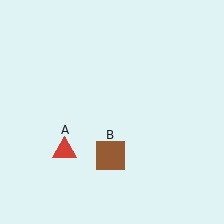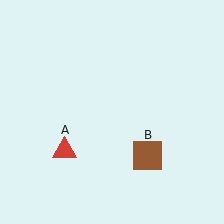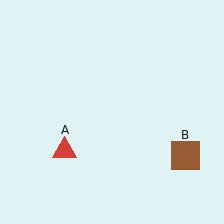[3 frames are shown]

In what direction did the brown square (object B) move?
The brown square (object B) moved right.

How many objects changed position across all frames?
1 object changed position: brown square (object B).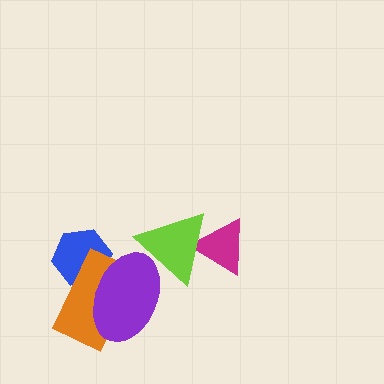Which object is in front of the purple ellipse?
The lime triangle is in front of the purple ellipse.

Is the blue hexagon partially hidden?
Yes, it is partially covered by another shape.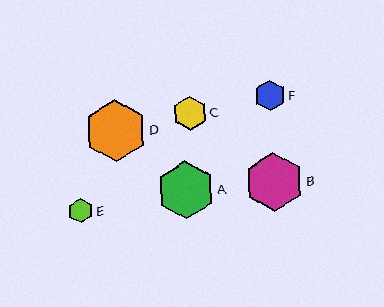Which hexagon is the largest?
Hexagon D is the largest with a size of approximately 62 pixels.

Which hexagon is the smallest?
Hexagon E is the smallest with a size of approximately 25 pixels.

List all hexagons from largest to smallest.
From largest to smallest: D, B, A, C, F, E.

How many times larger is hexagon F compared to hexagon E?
Hexagon F is approximately 1.2 times the size of hexagon E.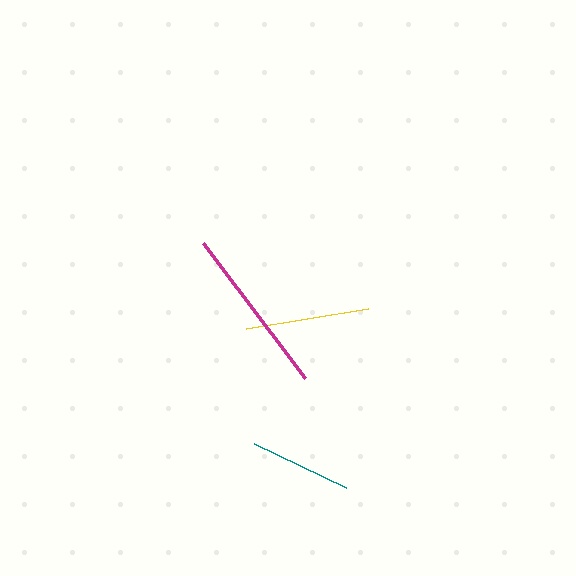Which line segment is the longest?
The magenta line is the longest at approximately 170 pixels.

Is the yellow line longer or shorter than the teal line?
The yellow line is longer than the teal line.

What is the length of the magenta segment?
The magenta segment is approximately 170 pixels long.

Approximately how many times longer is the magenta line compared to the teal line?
The magenta line is approximately 1.7 times the length of the teal line.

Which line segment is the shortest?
The teal line is the shortest at approximately 102 pixels.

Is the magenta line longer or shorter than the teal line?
The magenta line is longer than the teal line.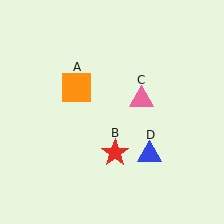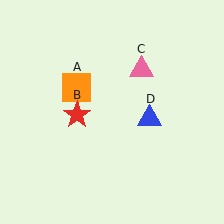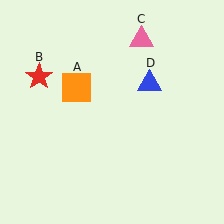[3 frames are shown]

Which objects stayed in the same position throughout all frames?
Orange square (object A) remained stationary.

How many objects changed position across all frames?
3 objects changed position: red star (object B), pink triangle (object C), blue triangle (object D).